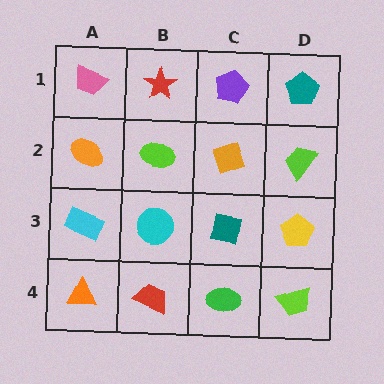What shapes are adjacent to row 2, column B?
A red star (row 1, column B), a cyan circle (row 3, column B), an orange ellipse (row 2, column A), an orange diamond (row 2, column C).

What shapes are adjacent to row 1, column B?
A lime ellipse (row 2, column B), a pink trapezoid (row 1, column A), a purple pentagon (row 1, column C).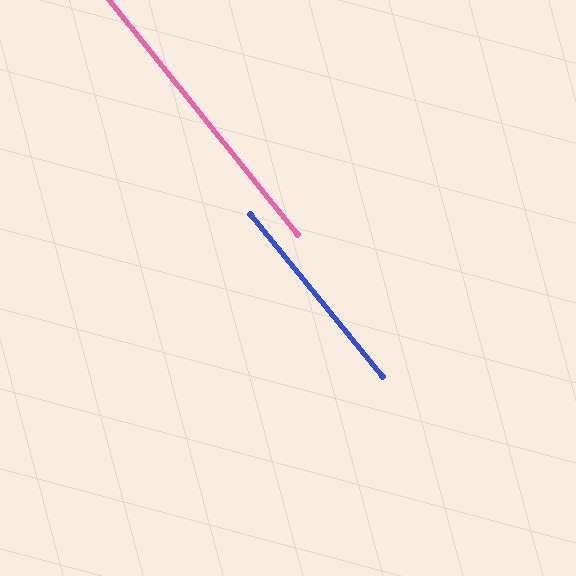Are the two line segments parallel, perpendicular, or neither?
Parallel — their directions differ by only 0.7°.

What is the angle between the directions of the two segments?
Approximately 1 degree.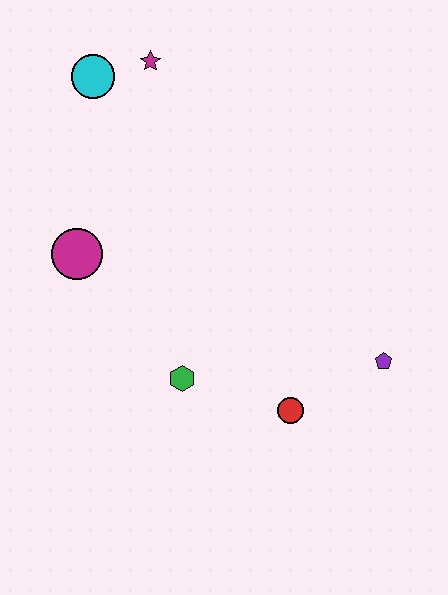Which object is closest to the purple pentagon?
The red circle is closest to the purple pentagon.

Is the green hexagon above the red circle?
Yes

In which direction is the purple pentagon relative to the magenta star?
The purple pentagon is below the magenta star.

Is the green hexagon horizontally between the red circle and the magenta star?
Yes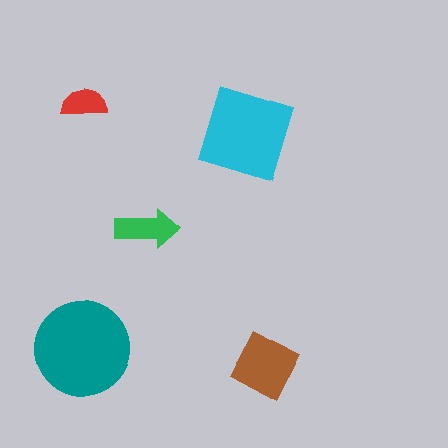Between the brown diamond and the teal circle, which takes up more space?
The teal circle.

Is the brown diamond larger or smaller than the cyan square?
Smaller.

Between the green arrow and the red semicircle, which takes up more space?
The green arrow.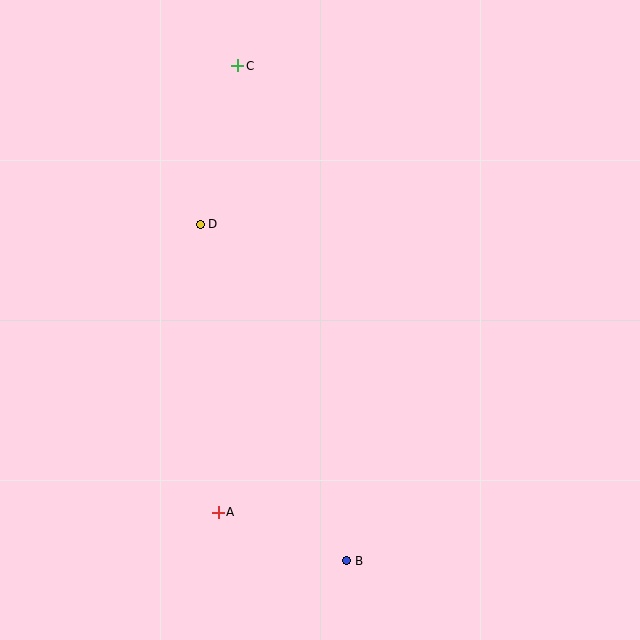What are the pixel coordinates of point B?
Point B is at (347, 561).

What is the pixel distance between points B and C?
The distance between B and C is 507 pixels.